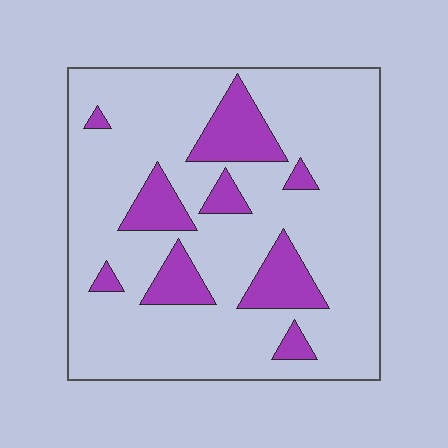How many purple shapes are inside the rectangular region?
9.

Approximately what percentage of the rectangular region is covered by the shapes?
Approximately 20%.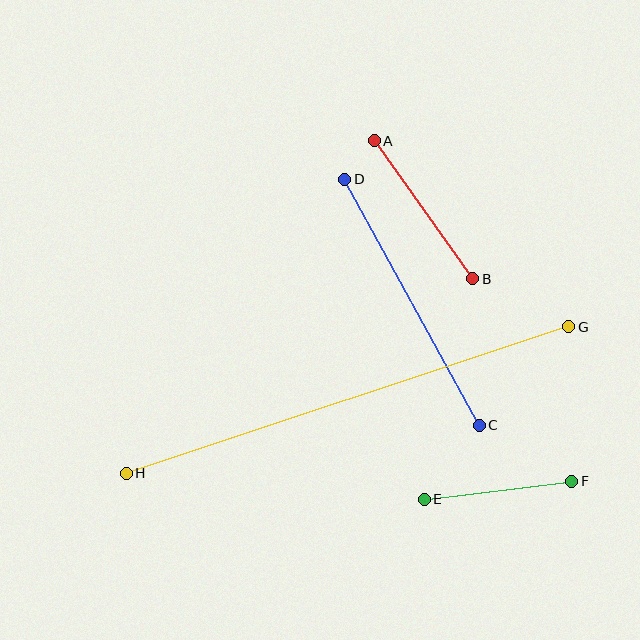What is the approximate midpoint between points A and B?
The midpoint is at approximately (424, 210) pixels.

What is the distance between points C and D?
The distance is approximately 280 pixels.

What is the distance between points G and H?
The distance is approximately 466 pixels.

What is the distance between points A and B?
The distance is approximately 169 pixels.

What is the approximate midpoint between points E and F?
The midpoint is at approximately (498, 490) pixels.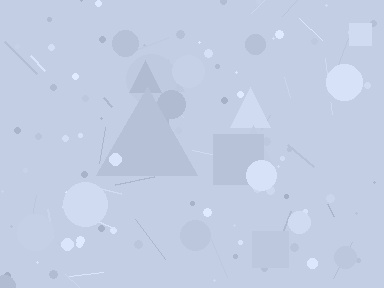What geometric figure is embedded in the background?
A triangle is embedded in the background.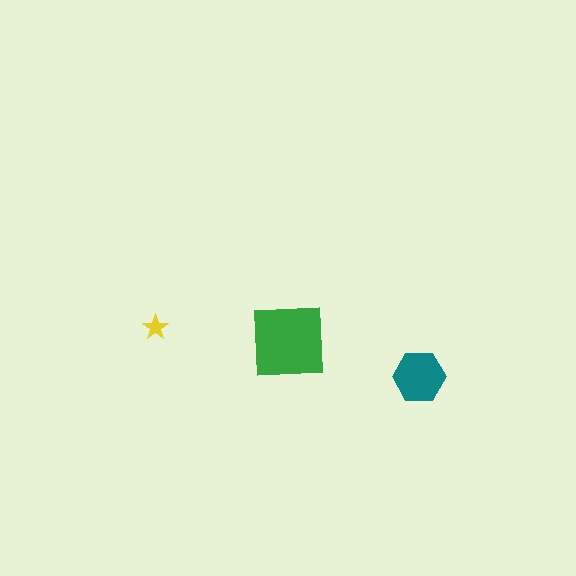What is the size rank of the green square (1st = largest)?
1st.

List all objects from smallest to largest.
The yellow star, the teal hexagon, the green square.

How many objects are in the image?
There are 3 objects in the image.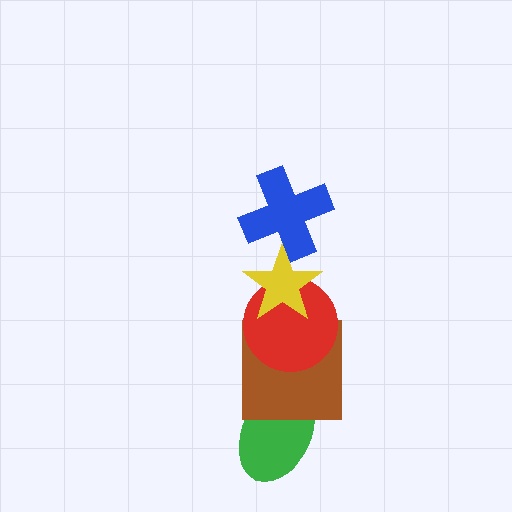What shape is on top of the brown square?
The red circle is on top of the brown square.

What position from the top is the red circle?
The red circle is 3rd from the top.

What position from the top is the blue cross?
The blue cross is 1st from the top.